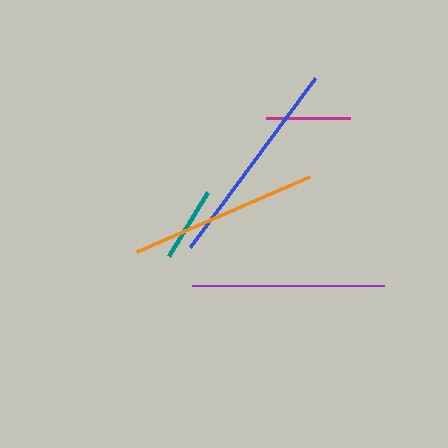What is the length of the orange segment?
The orange segment is approximately 188 pixels long.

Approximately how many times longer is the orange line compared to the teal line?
The orange line is approximately 2.5 times the length of the teal line.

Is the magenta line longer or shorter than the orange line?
The orange line is longer than the magenta line.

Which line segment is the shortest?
The teal line is the shortest at approximately 75 pixels.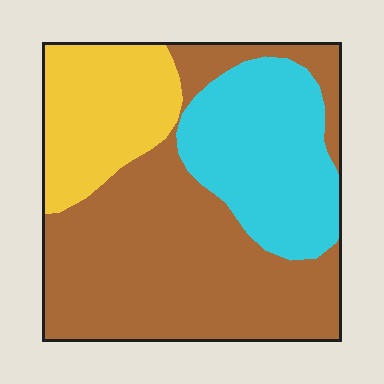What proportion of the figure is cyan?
Cyan covers roughly 25% of the figure.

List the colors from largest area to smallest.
From largest to smallest: brown, cyan, yellow.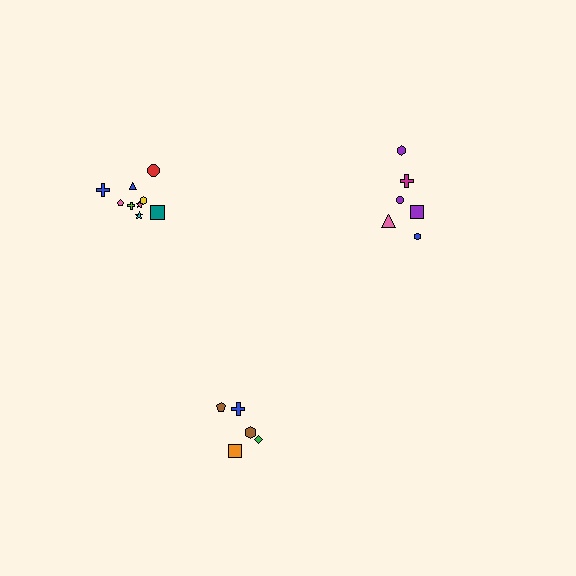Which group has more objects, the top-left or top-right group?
The top-left group.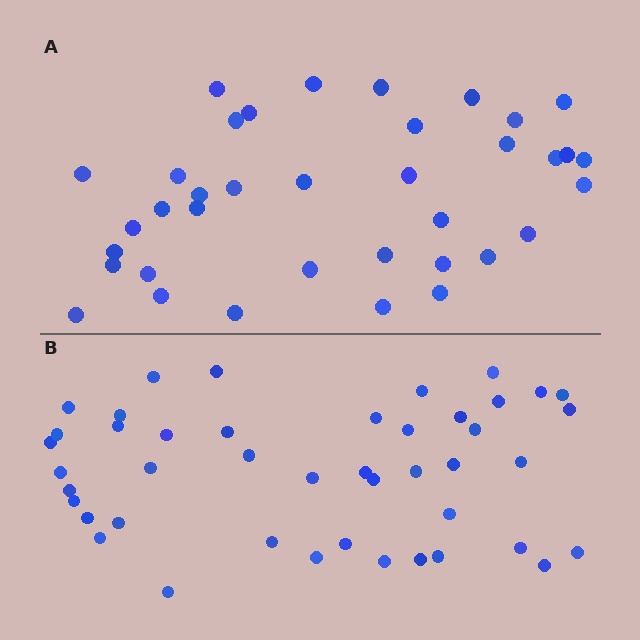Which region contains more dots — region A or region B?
Region B (the bottom region) has more dots.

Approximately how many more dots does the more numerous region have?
Region B has roughly 8 or so more dots than region A.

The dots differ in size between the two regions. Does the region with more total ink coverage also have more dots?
No. Region A has more total ink coverage because its dots are larger, but region B actually contains more individual dots. Total area can be misleading — the number of items is what matters here.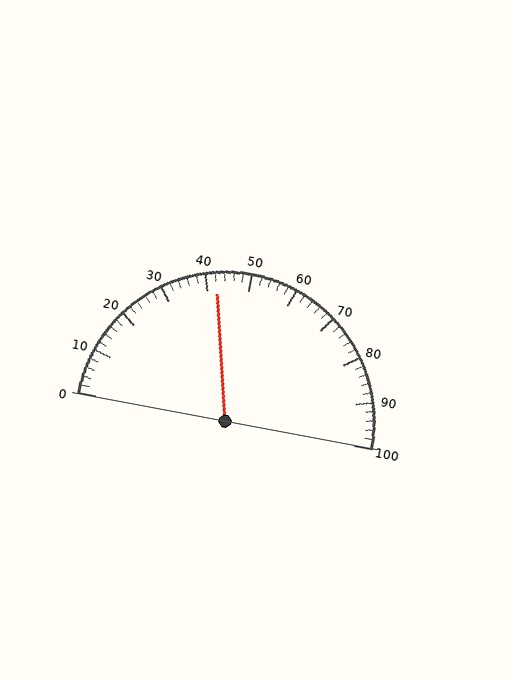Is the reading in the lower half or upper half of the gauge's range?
The reading is in the lower half of the range (0 to 100).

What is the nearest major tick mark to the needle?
The nearest major tick mark is 40.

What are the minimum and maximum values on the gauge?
The gauge ranges from 0 to 100.